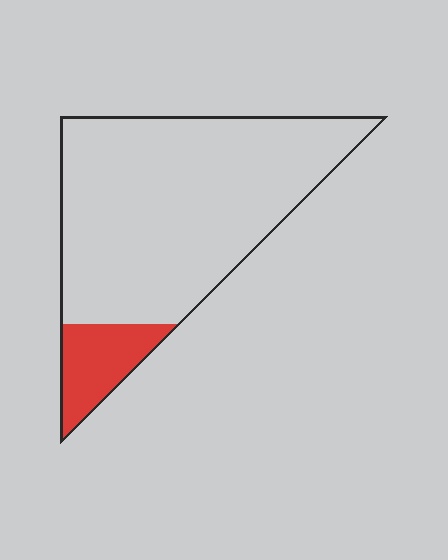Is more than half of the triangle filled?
No.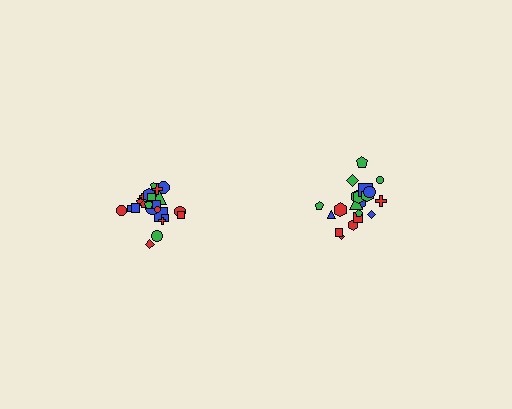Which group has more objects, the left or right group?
The left group.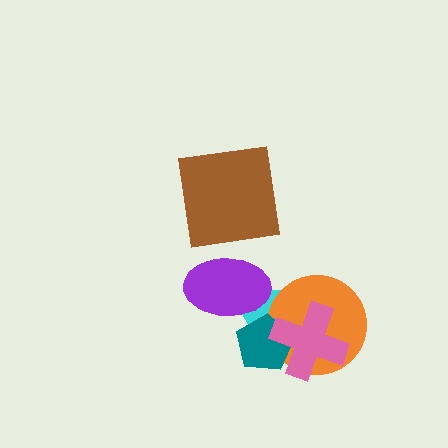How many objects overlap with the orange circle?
3 objects overlap with the orange circle.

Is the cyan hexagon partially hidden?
Yes, it is partially covered by another shape.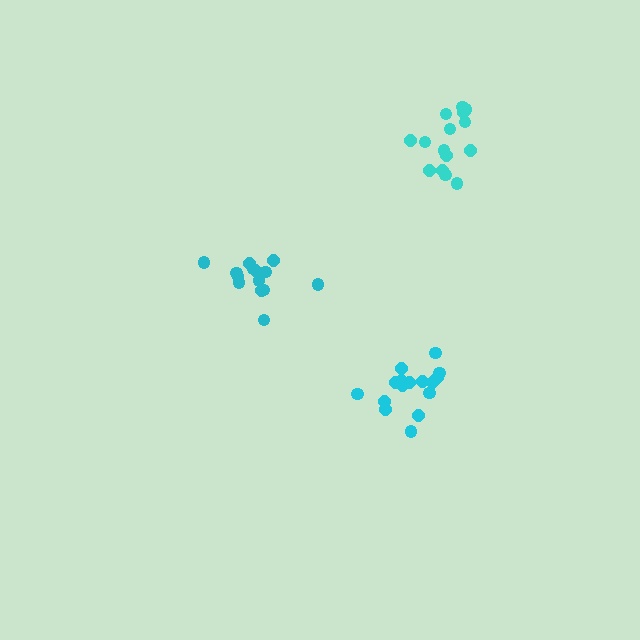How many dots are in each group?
Group 1: 14 dots, Group 2: 16 dots, Group 3: 15 dots (45 total).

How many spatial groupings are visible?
There are 3 spatial groupings.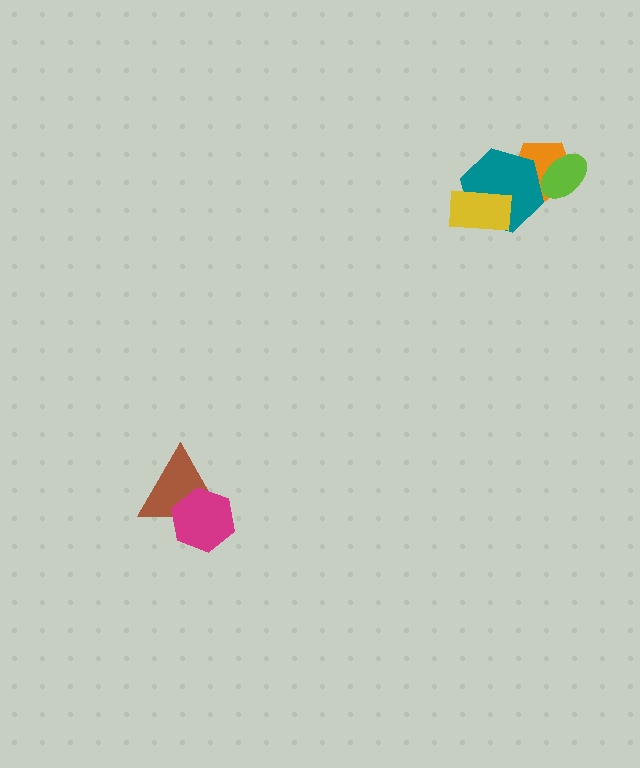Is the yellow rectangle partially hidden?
No, no other shape covers it.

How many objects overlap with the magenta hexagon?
1 object overlaps with the magenta hexagon.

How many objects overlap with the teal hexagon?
2 objects overlap with the teal hexagon.